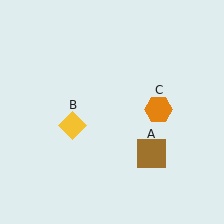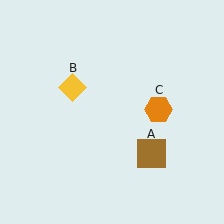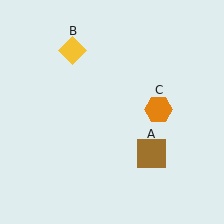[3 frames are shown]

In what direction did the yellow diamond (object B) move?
The yellow diamond (object B) moved up.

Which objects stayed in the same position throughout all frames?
Brown square (object A) and orange hexagon (object C) remained stationary.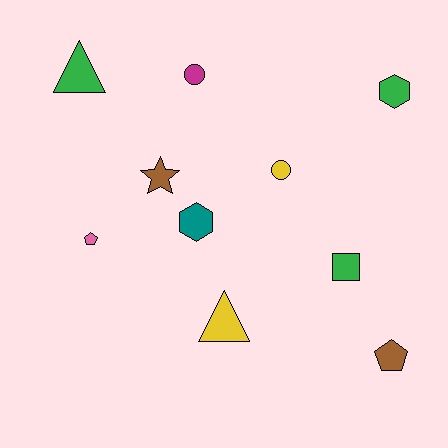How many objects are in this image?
There are 10 objects.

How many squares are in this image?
There is 1 square.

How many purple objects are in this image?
There are no purple objects.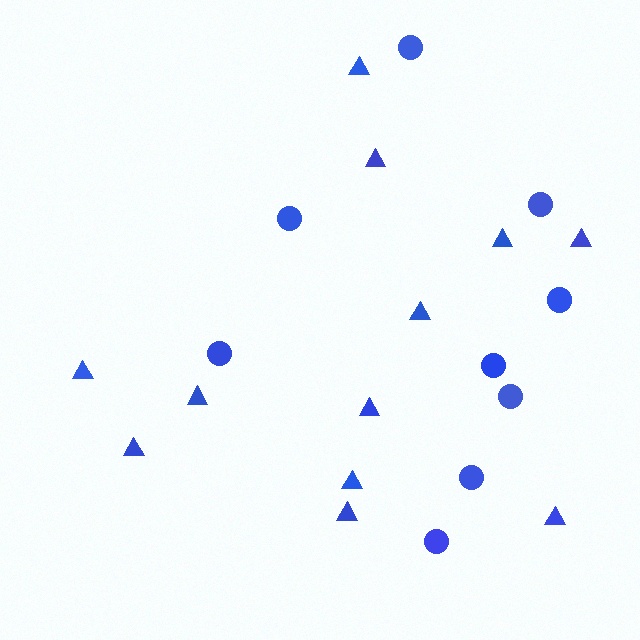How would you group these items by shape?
There are 2 groups: one group of circles (9) and one group of triangles (12).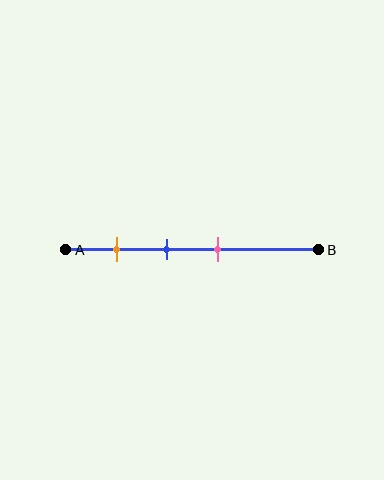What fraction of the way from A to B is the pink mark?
The pink mark is approximately 60% (0.6) of the way from A to B.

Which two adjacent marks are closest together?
The blue and pink marks are the closest adjacent pair.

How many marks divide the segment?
There are 3 marks dividing the segment.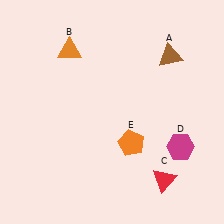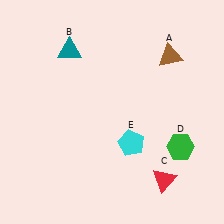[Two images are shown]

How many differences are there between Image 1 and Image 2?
There are 3 differences between the two images.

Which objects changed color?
B changed from orange to teal. D changed from magenta to green. E changed from orange to cyan.